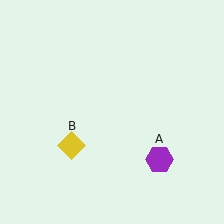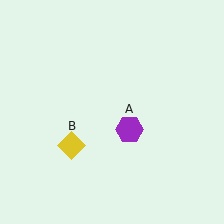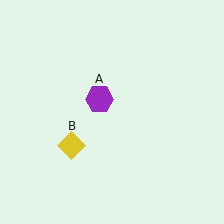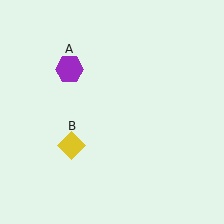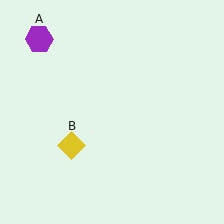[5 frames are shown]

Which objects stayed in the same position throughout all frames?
Yellow diamond (object B) remained stationary.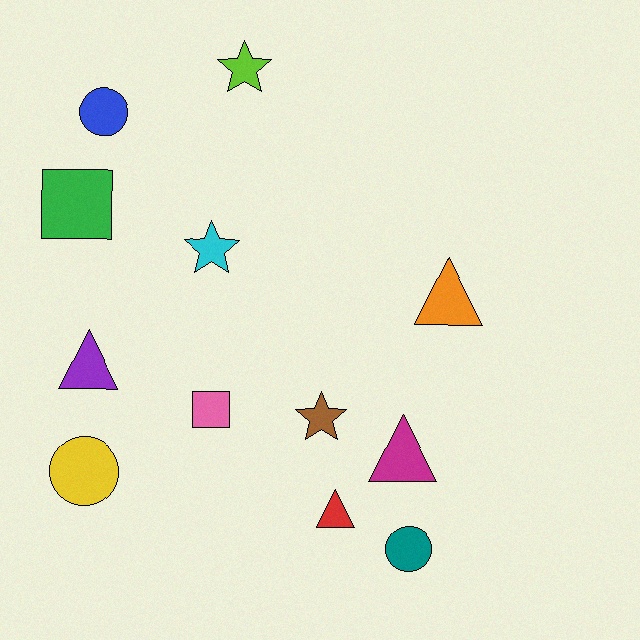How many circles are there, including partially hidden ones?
There are 3 circles.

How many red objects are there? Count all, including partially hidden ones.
There is 1 red object.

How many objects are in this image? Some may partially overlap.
There are 12 objects.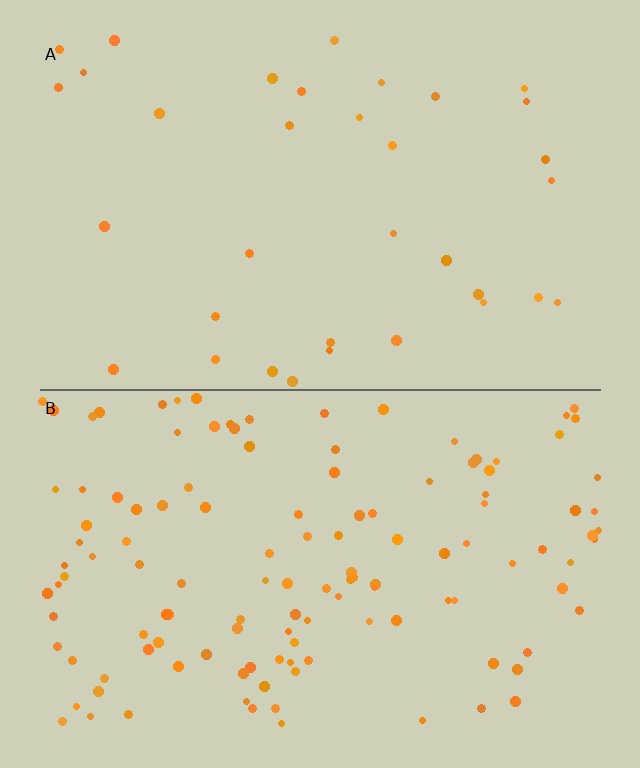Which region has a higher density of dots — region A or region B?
B (the bottom).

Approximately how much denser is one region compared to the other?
Approximately 3.7× — region B over region A.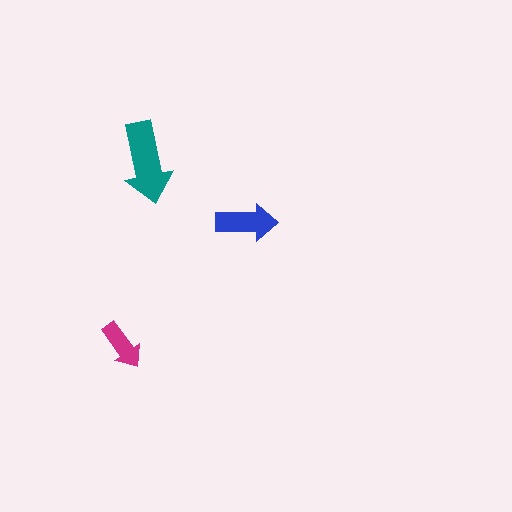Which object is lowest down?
The magenta arrow is bottommost.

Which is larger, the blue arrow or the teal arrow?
The teal one.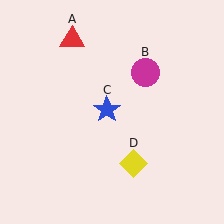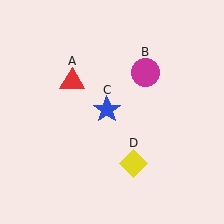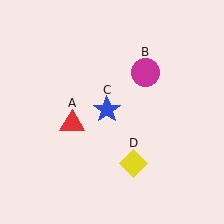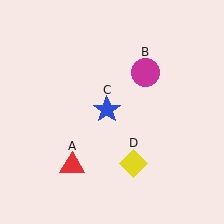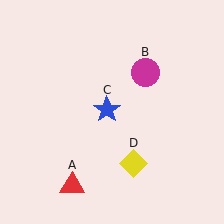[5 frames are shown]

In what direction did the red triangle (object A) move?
The red triangle (object A) moved down.